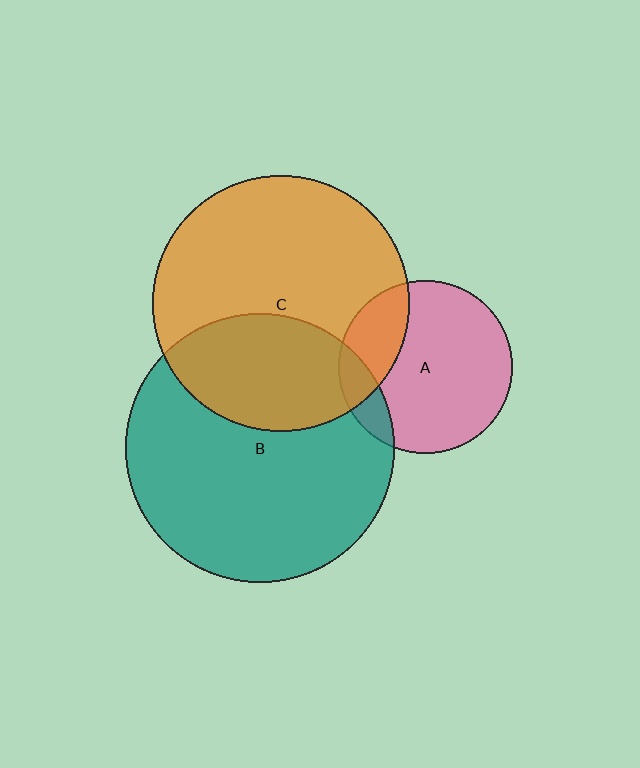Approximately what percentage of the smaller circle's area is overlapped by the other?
Approximately 25%.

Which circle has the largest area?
Circle B (teal).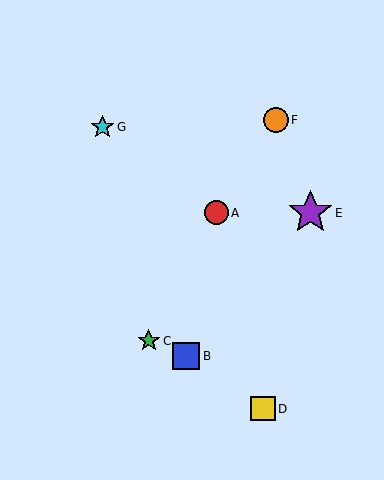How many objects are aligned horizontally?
2 objects (A, E) are aligned horizontally.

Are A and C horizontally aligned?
No, A is at y≈213 and C is at y≈341.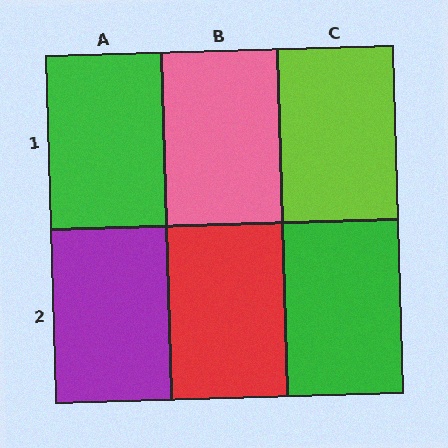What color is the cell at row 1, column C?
Lime.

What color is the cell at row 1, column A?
Green.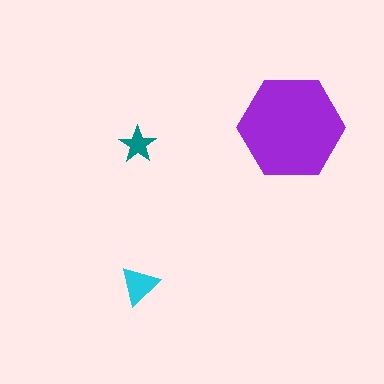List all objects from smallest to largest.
The teal star, the cyan triangle, the purple hexagon.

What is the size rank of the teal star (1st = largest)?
3rd.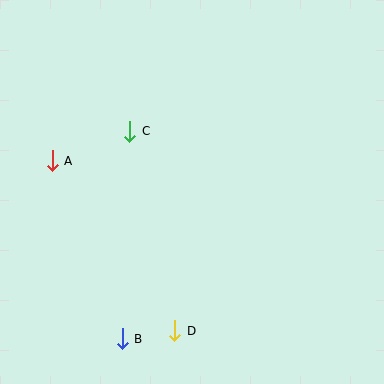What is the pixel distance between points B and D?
The distance between B and D is 53 pixels.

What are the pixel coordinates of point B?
Point B is at (122, 339).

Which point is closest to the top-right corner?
Point C is closest to the top-right corner.